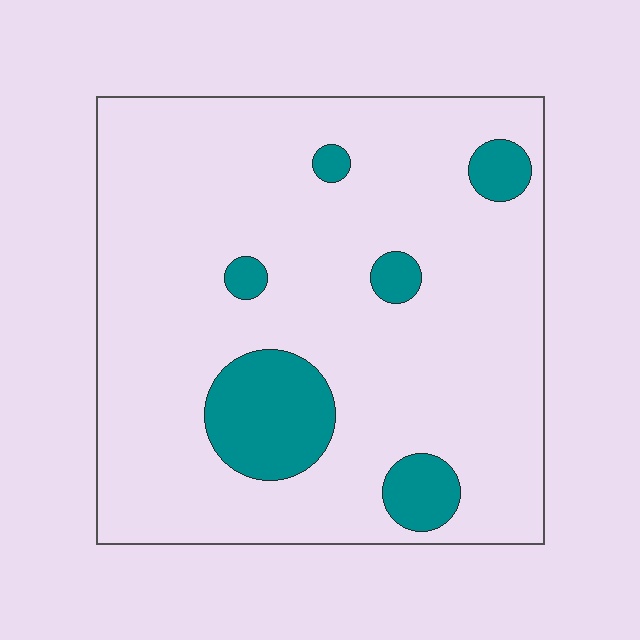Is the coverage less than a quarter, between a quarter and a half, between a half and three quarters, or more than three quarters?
Less than a quarter.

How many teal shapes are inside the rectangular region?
6.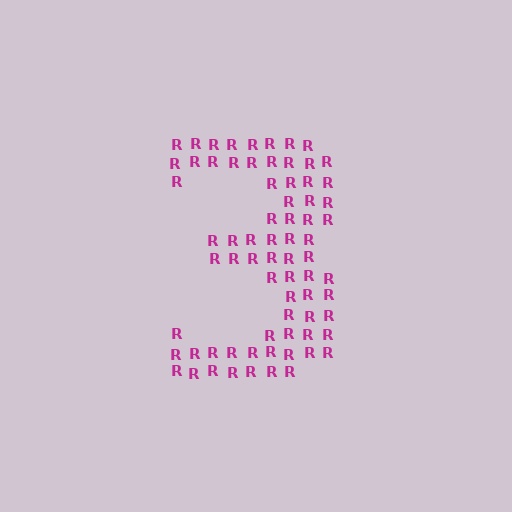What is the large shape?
The large shape is the digit 3.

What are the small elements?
The small elements are letter R's.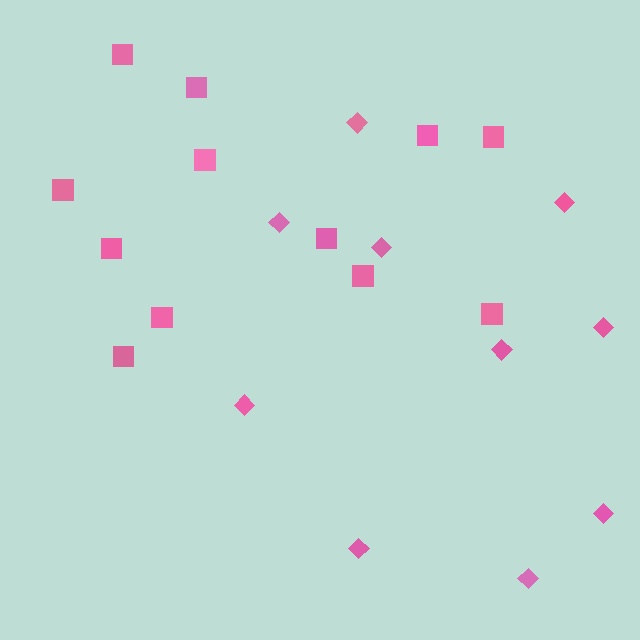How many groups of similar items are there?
There are 2 groups: one group of squares (12) and one group of diamonds (10).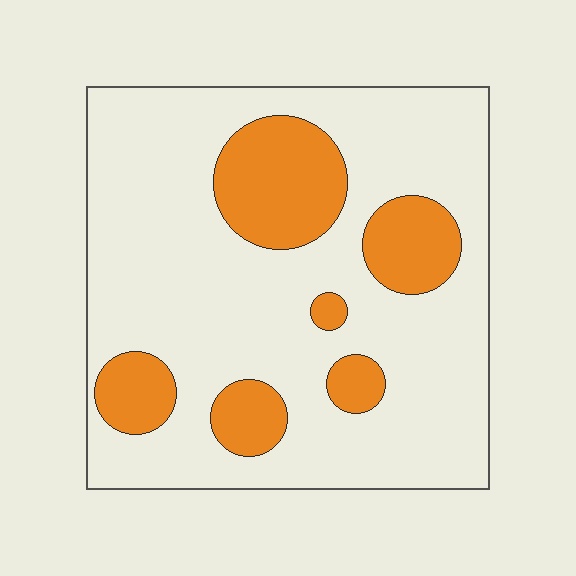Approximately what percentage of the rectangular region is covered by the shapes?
Approximately 20%.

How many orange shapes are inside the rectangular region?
6.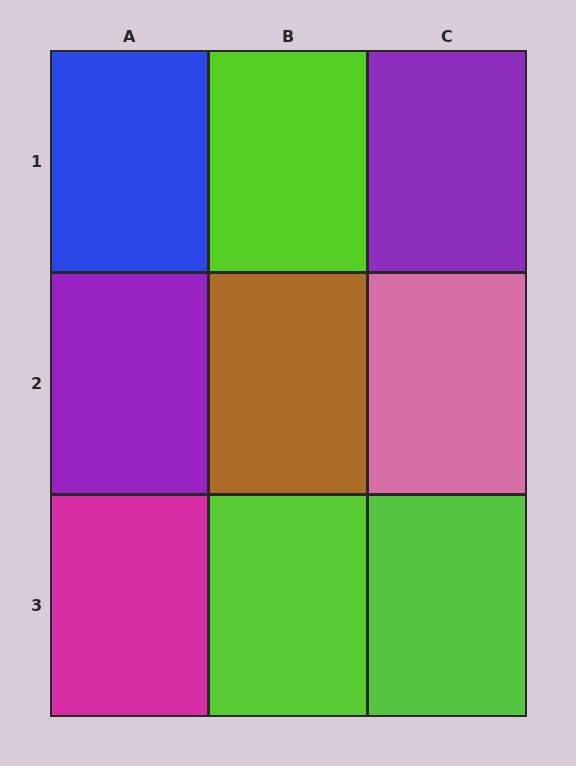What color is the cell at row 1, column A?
Blue.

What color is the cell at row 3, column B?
Lime.